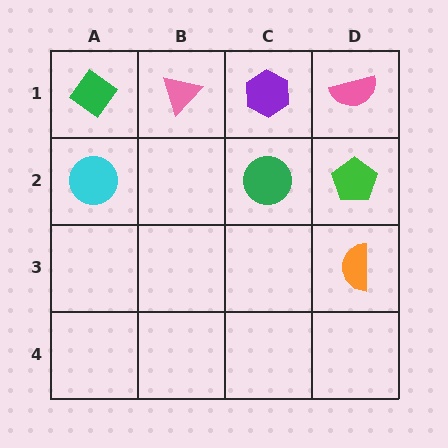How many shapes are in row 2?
3 shapes.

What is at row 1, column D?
A pink semicircle.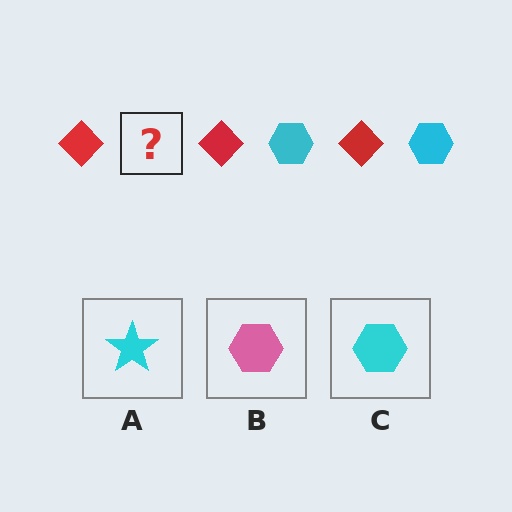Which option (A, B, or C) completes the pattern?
C.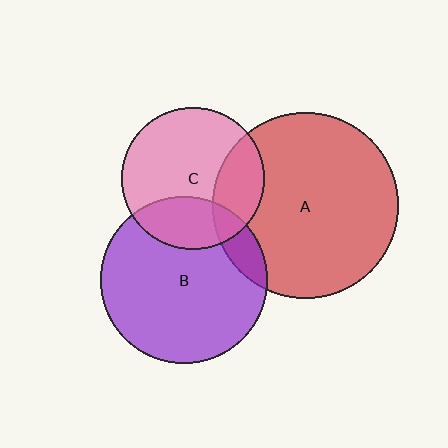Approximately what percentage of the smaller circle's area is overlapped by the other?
Approximately 25%.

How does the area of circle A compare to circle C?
Approximately 1.7 times.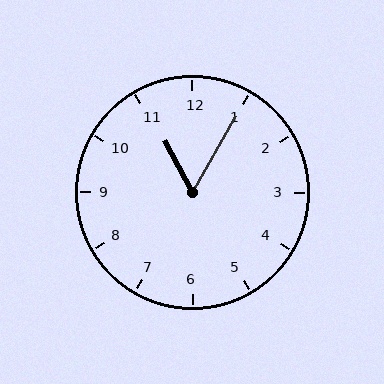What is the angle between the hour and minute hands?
Approximately 58 degrees.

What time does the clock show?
11:05.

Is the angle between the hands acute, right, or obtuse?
It is acute.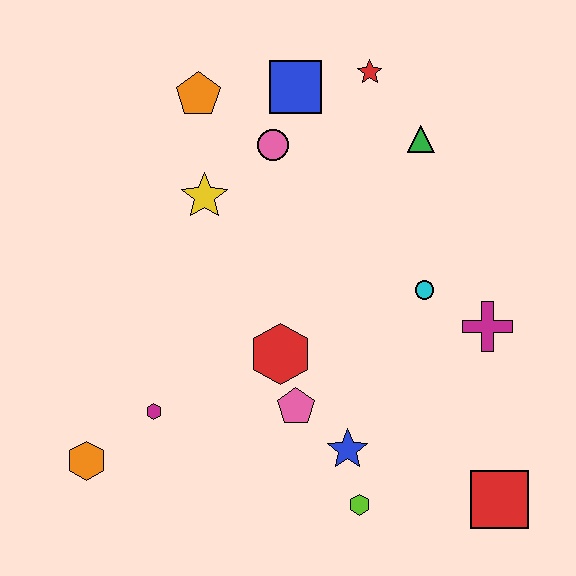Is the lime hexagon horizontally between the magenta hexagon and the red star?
Yes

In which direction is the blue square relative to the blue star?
The blue square is above the blue star.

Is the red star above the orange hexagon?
Yes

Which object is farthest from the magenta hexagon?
The red star is farthest from the magenta hexagon.